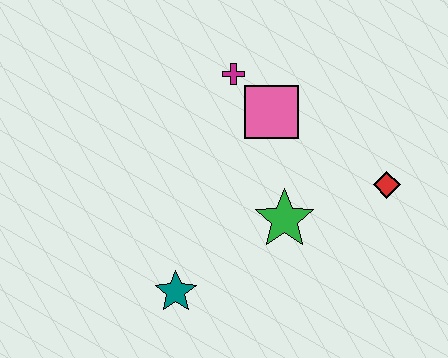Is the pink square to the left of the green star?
Yes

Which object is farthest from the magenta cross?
The teal star is farthest from the magenta cross.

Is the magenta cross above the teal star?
Yes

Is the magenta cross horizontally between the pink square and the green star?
No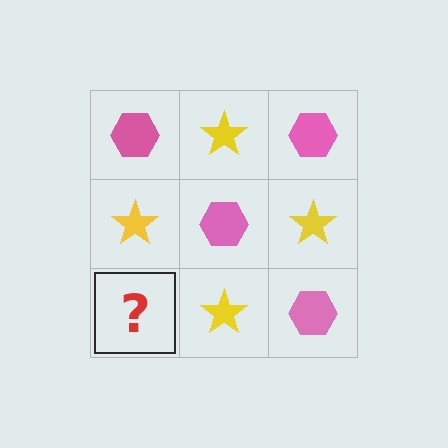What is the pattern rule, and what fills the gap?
The rule is that it alternates pink hexagon and yellow star in a checkerboard pattern. The gap should be filled with a pink hexagon.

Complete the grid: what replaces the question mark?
The question mark should be replaced with a pink hexagon.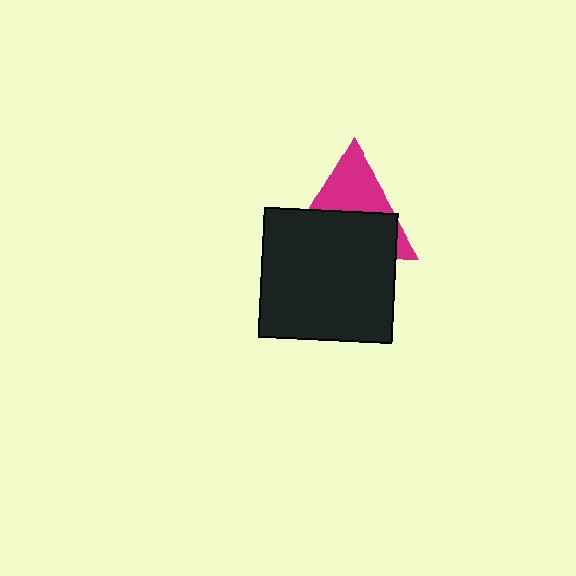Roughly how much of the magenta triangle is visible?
A small part of it is visible (roughly 43%).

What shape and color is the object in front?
The object in front is a black rectangle.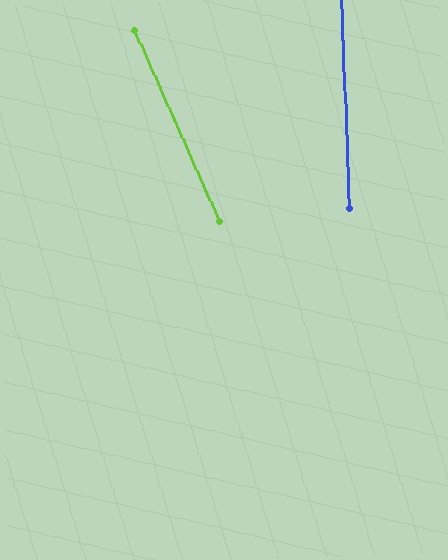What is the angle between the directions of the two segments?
Approximately 22 degrees.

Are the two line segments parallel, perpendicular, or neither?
Neither parallel nor perpendicular — they differ by about 22°.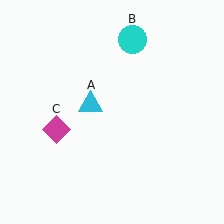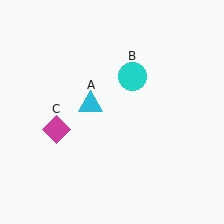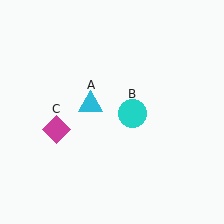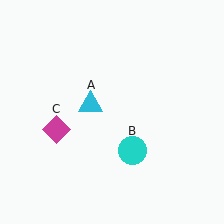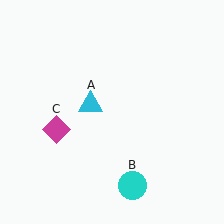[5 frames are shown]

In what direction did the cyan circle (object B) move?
The cyan circle (object B) moved down.